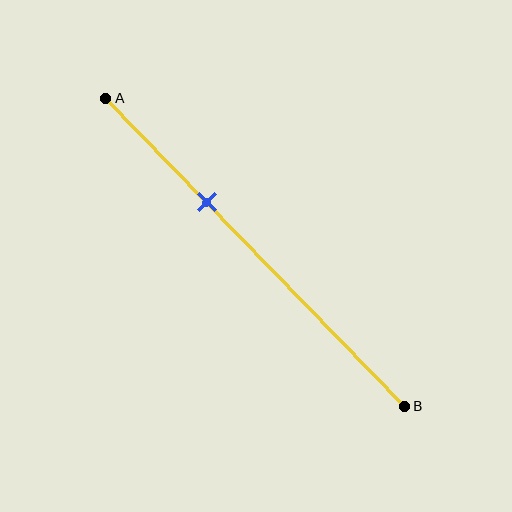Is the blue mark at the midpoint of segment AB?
No, the mark is at about 35% from A, not at the 50% midpoint.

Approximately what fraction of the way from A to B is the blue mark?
The blue mark is approximately 35% of the way from A to B.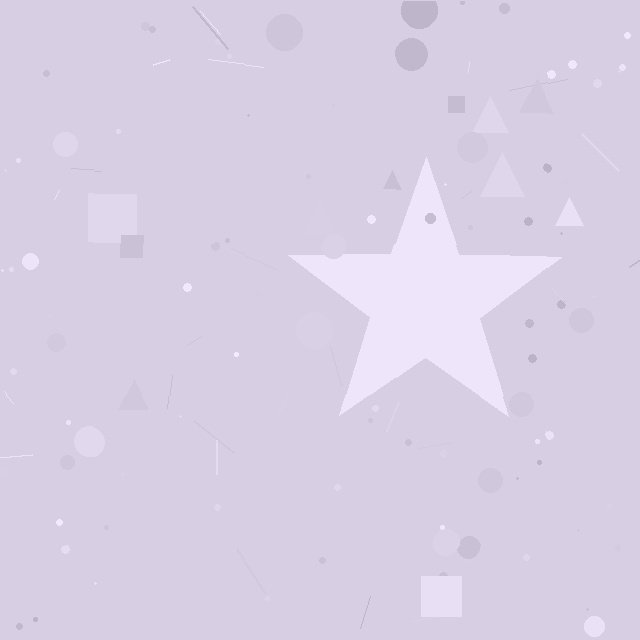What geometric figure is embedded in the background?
A star is embedded in the background.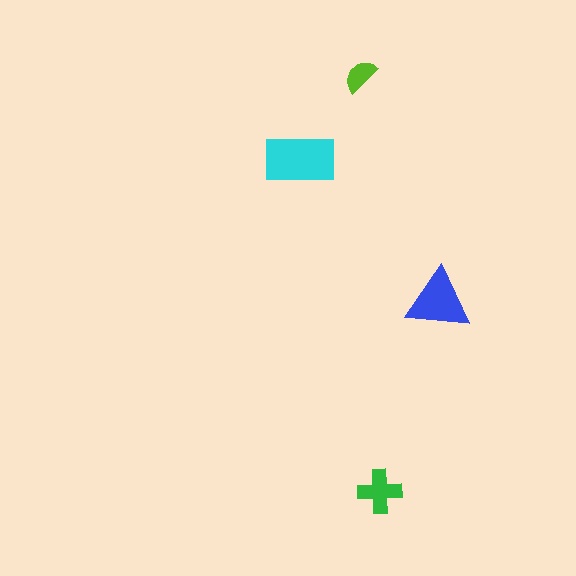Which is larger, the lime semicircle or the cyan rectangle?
The cyan rectangle.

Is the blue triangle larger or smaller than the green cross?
Larger.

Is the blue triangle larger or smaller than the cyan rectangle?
Smaller.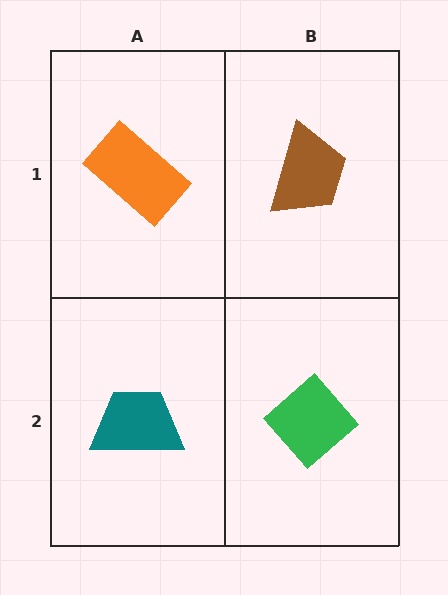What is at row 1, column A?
An orange rectangle.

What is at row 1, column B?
A brown trapezoid.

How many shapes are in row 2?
2 shapes.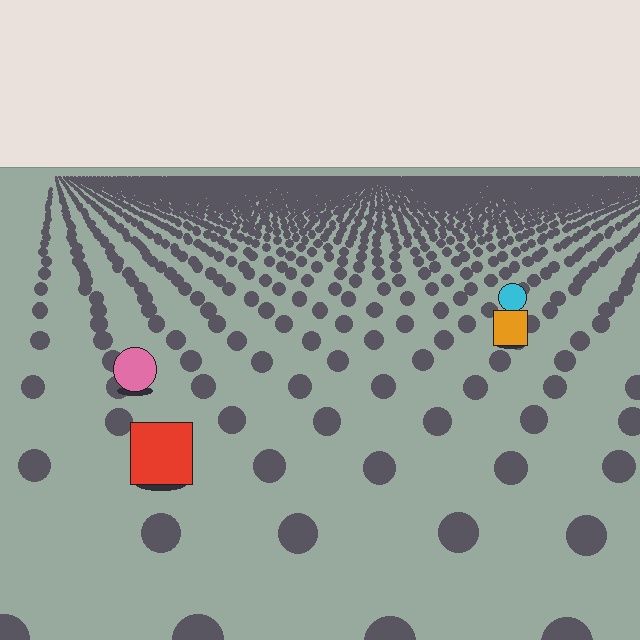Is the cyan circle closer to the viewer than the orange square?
No. The orange square is closer — you can tell from the texture gradient: the ground texture is coarser near it.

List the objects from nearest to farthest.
From nearest to farthest: the red square, the pink circle, the orange square, the cyan circle.